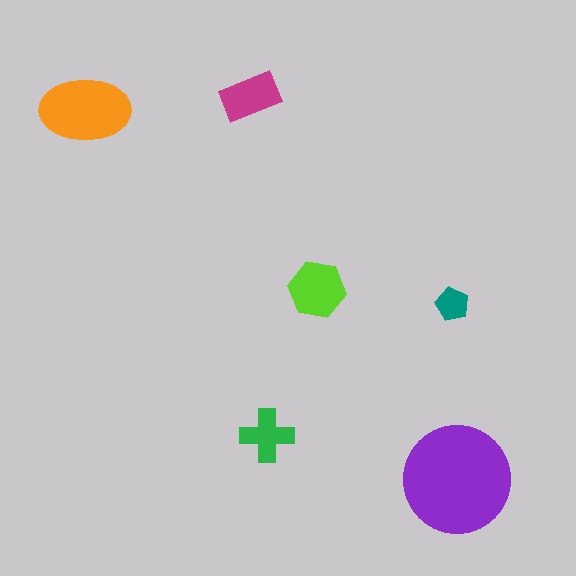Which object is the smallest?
The teal pentagon.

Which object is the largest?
The purple circle.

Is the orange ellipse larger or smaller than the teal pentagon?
Larger.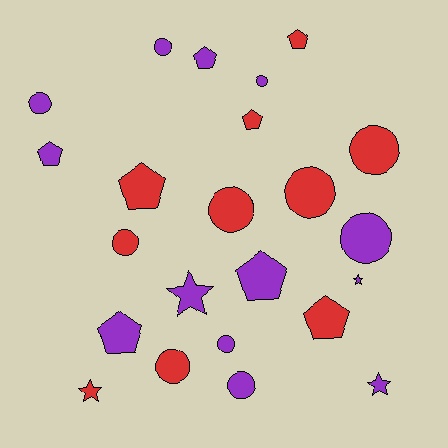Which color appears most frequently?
Purple, with 13 objects.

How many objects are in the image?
There are 23 objects.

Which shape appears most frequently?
Circle, with 11 objects.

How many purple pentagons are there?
There are 4 purple pentagons.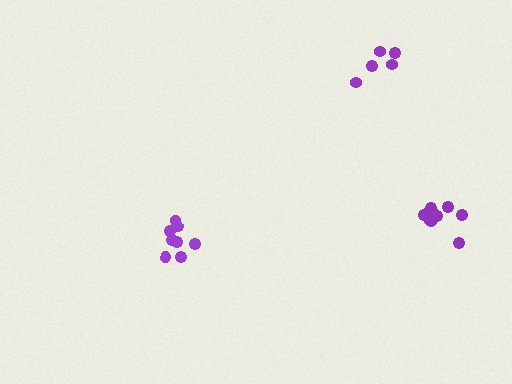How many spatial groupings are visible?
There are 3 spatial groupings.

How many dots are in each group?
Group 1: 8 dots, Group 2: 5 dots, Group 3: 9 dots (22 total).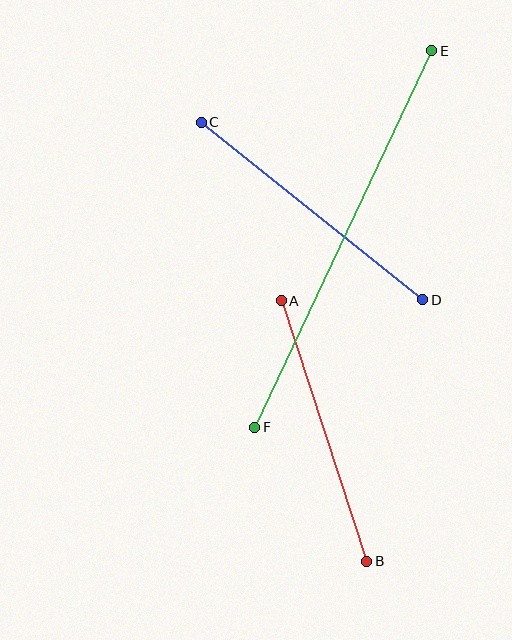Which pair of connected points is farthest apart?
Points E and F are farthest apart.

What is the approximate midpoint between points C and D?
The midpoint is at approximately (312, 211) pixels.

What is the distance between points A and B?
The distance is approximately 274 pixels.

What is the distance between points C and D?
The distance is approximately 284 pixels.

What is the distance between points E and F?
The distance is approximately 416 pixels.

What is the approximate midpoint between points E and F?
The midpoint is at approximately (343, 239) pixels.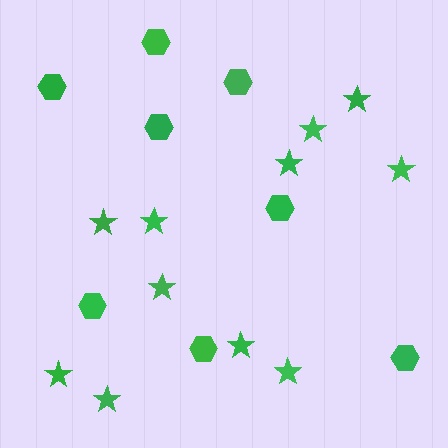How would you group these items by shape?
There are 2 groups: one group of stars (11) and one group of hexagons (8).